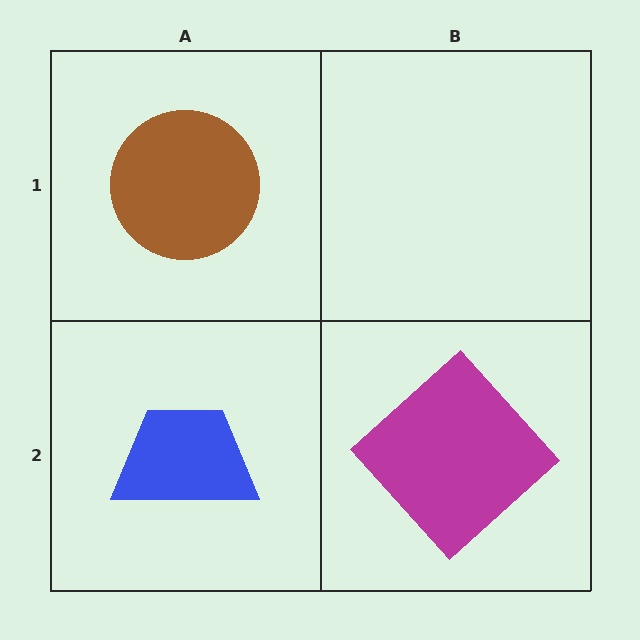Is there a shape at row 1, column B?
No, that cell is empty.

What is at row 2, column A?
A blue trapezoid.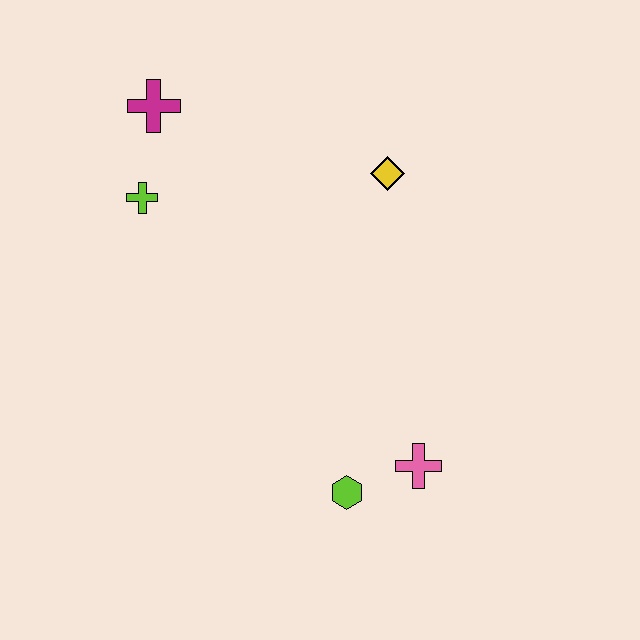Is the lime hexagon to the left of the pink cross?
Yes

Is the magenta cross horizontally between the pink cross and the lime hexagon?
No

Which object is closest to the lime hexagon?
The pink cross is closest to the lime hexagon.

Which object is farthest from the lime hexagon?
The magenta cross is farthest from the lime hexagon.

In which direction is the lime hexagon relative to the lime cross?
The lime hexagon is below the lime cross.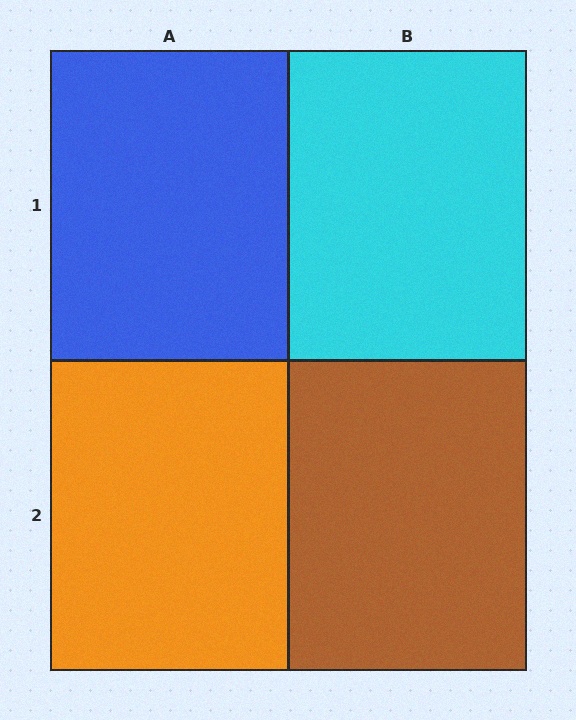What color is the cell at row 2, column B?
Brown.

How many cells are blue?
1 cell is blue.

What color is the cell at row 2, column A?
Orange.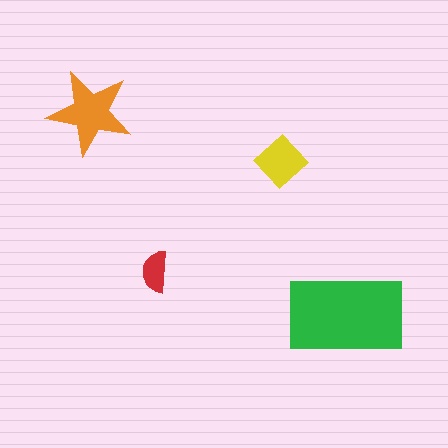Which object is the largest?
The green rectangle.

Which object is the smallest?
The red semicircle.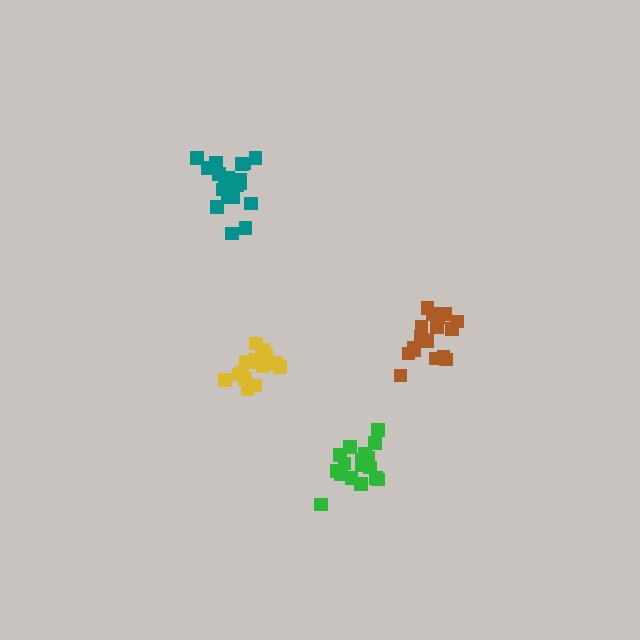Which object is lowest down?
The green cluster is bottommost.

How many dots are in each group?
Group 1: 16 dots, Group 2: 20 dots, Group 3: 18 dots, Group 4: 17 dots (71 total).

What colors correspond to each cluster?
The clusters are colored: yellow, teal, brown, green.